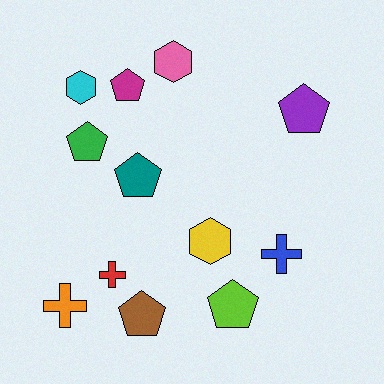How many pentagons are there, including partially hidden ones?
There are 6 pentagons.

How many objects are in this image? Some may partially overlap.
There are 12 objects.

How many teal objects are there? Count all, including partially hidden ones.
There is 1 teal object.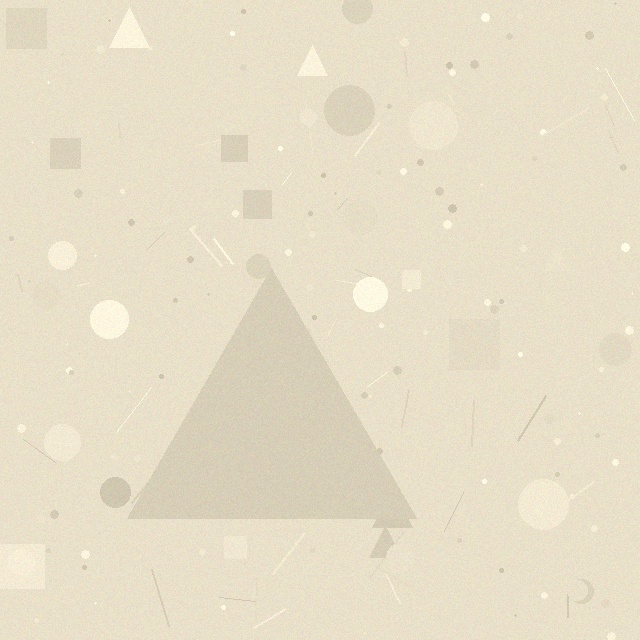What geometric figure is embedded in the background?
A triangle is embedded in the background.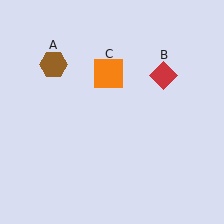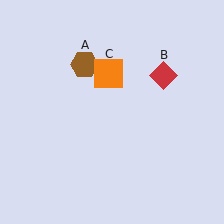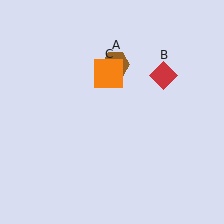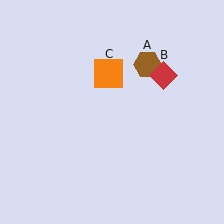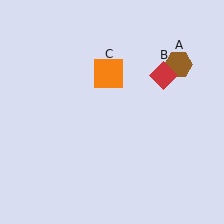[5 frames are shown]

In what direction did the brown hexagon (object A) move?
The brown hexagon (object A) moved right.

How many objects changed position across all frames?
1 object changed position: brown hexagon (object A).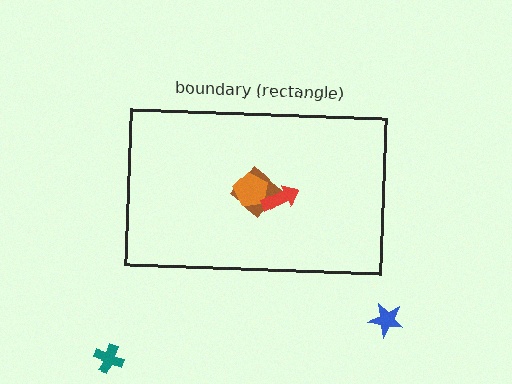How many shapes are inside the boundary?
3 inside, 2 outside.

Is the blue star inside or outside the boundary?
Outside.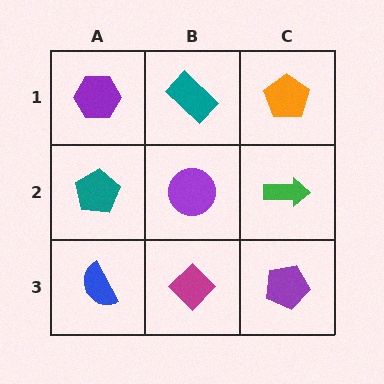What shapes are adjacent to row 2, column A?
A purple hexagon (row 1, column A), a blue semicircle (row 3, column A), a purple circle (row 2, column B).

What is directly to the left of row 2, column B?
A teal pentagon.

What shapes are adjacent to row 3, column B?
A purple circle (row 2, column B), a blue semicircle (row 3, column A), a purple pentagon (row 3, column C).